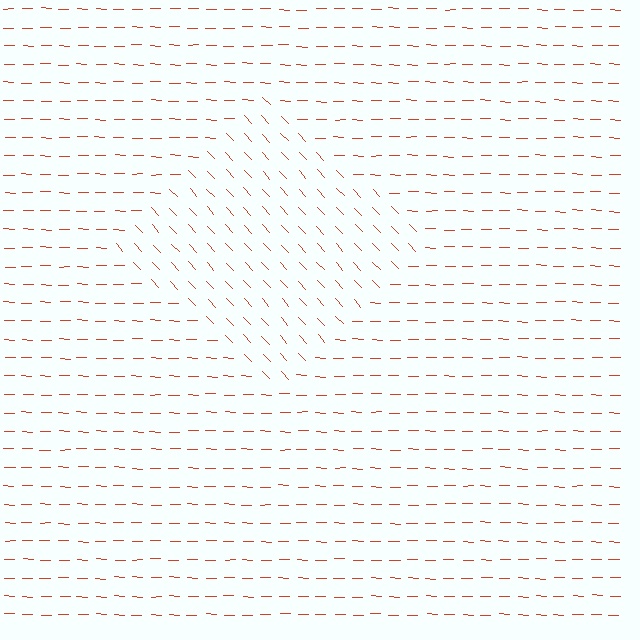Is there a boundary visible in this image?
Yes, there is a texture boundary formed by a change in line orientation.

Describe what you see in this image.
The image is filled with small red line segments. A diamond region in the image has lines oriented differently from the surrounding lines, creating a visible texture boundary.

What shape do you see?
I see a diamond.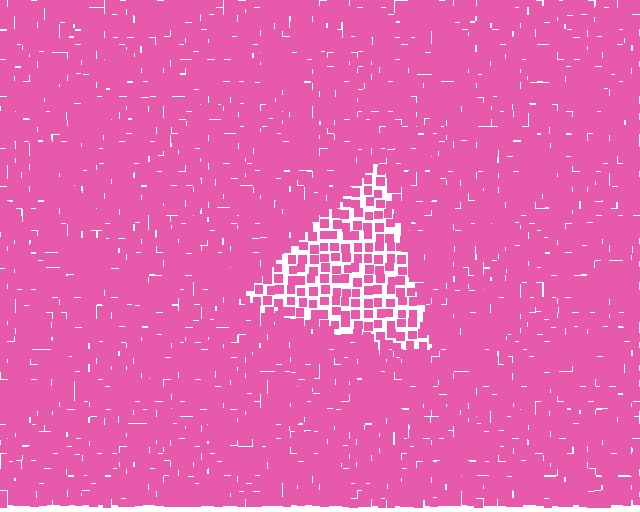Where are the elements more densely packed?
The elements are more densely packed outside the triangle boundary.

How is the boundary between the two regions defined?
The boundary is defined by a change in element density (approximately 2.2x ratio). All elements are the same color, size, and shape.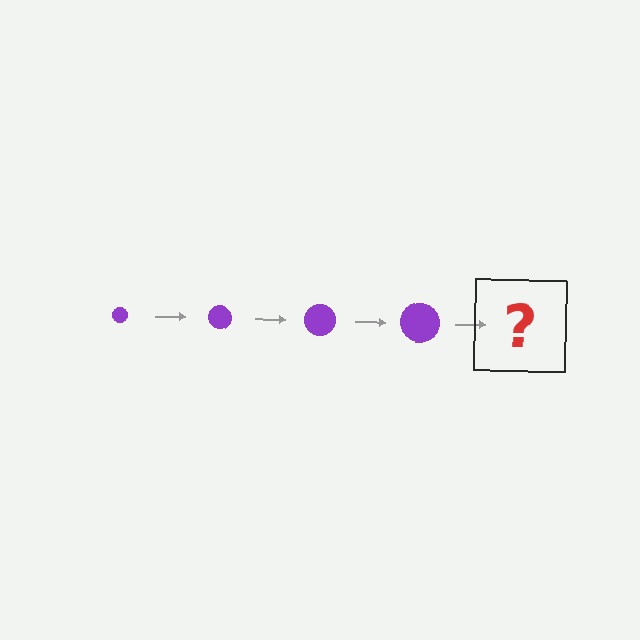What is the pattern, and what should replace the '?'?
The pattern is that the circle gets progressively larger each step. The '?' should be a purple circle, larger than the previous one.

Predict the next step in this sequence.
The next step is a purple circle, larger than the previous one.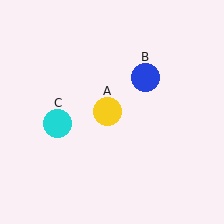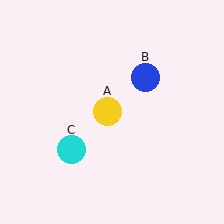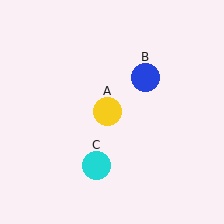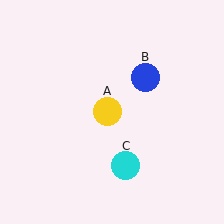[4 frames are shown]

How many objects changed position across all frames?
1 object changed position: cyan circle (object C).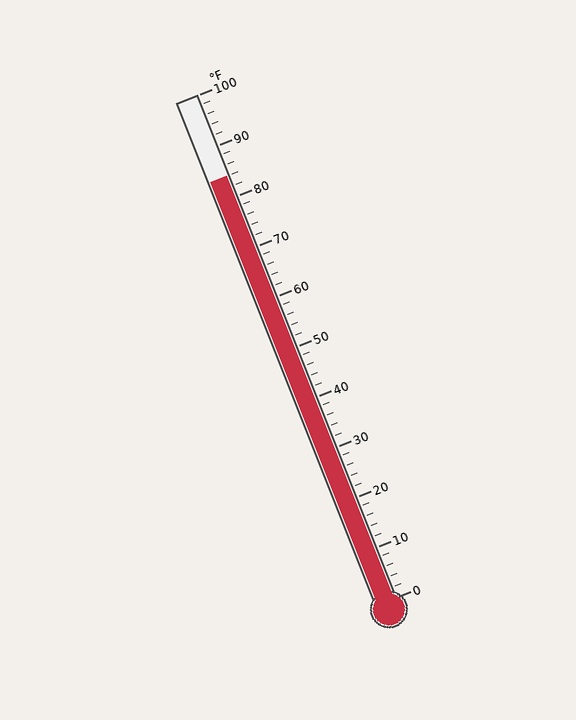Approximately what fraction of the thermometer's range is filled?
The thermometer is filled to approximately 85% of its range.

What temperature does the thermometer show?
The thermometer shows approximately 84°F.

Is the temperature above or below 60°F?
The temperature is above 60°F.